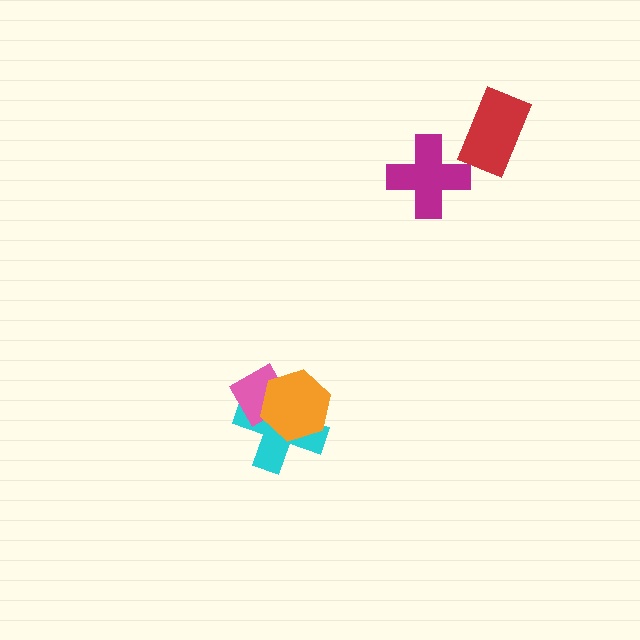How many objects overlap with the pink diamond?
2 objects overlap with the pink diamond.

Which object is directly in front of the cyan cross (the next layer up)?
The pink diamond is directly in front of the cyan cross.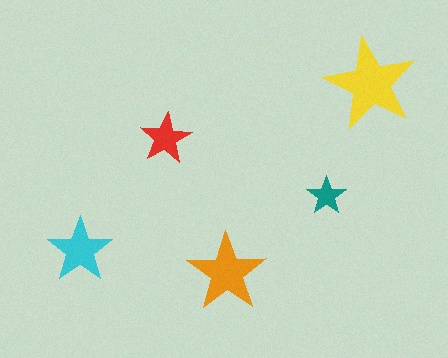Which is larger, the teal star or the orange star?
The orange one.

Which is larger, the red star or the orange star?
The orange one.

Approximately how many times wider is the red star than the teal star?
About 1.5 times wider.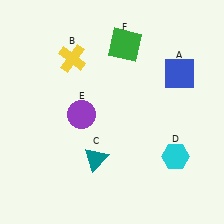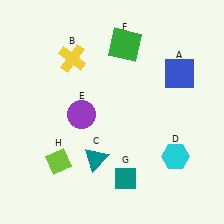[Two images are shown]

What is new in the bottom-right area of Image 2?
A teal diamond (G) was added in the bottom-right area of Image 2.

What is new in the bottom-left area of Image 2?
A lime diamond (H) was added in the bottom-left area of Image 2.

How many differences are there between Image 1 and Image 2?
There are 2 differences between the two images.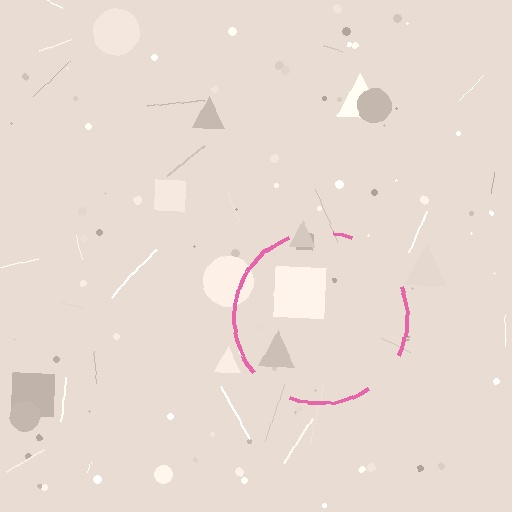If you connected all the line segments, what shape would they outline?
They would outline a circle.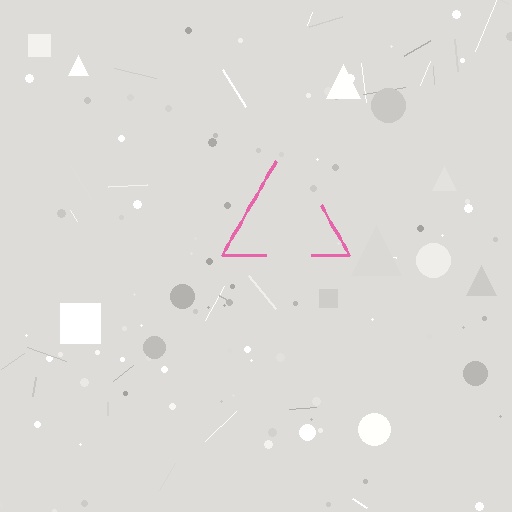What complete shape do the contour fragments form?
The contour fragments form a triangle.